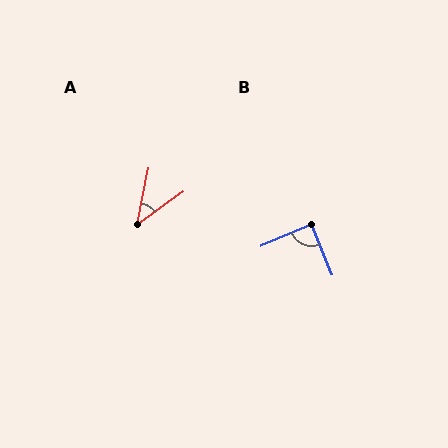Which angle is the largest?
B, at approximately 90 degrees.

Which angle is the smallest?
A, at approximately 42 degrees.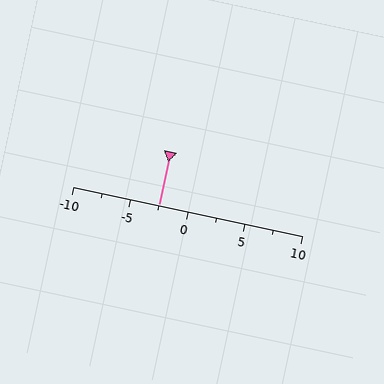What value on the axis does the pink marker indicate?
The marker indicates approximately -2.5.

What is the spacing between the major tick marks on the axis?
The major ticks are spaced 5 apart.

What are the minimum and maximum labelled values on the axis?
The axis runs from -10 to 10.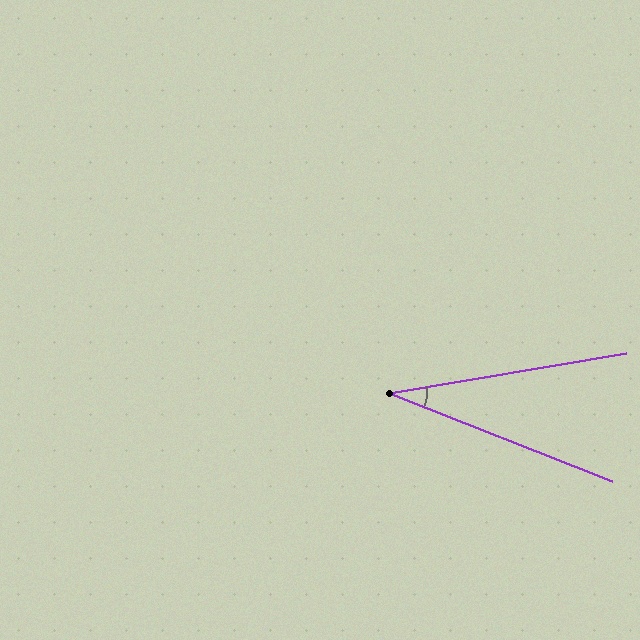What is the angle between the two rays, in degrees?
Approximately 31 degrees.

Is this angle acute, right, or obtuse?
It is acute.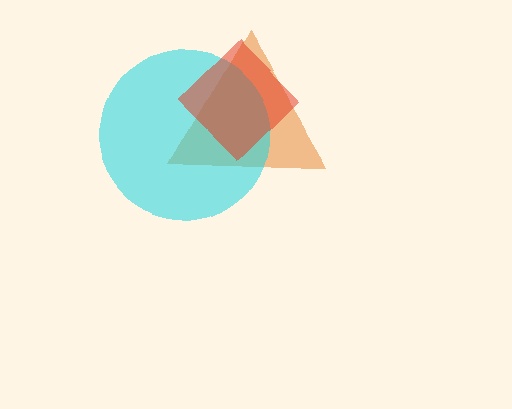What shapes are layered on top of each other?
The layered shapes are: an orange triangle, a cyan circle, a red diamond.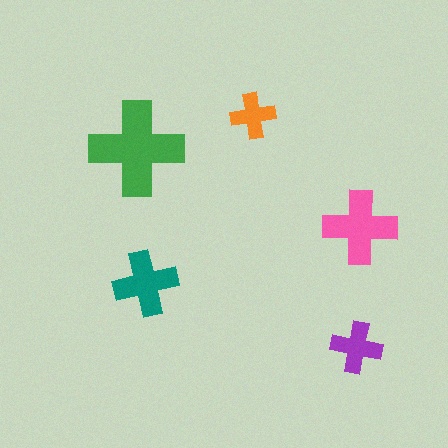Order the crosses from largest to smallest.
the green one, the pink one, the teal one, the purple one, the orange one.